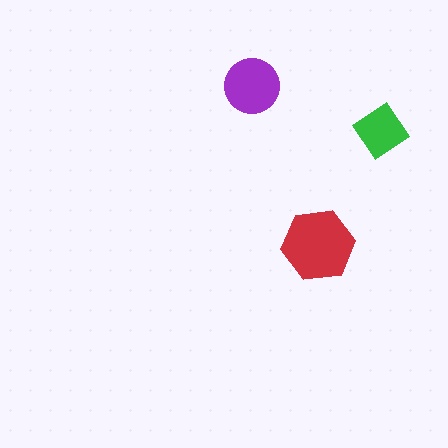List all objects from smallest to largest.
The green diamond, the purple circle, the red hexagon.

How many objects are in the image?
There are 3 objects in the image.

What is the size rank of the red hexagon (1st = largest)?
1st.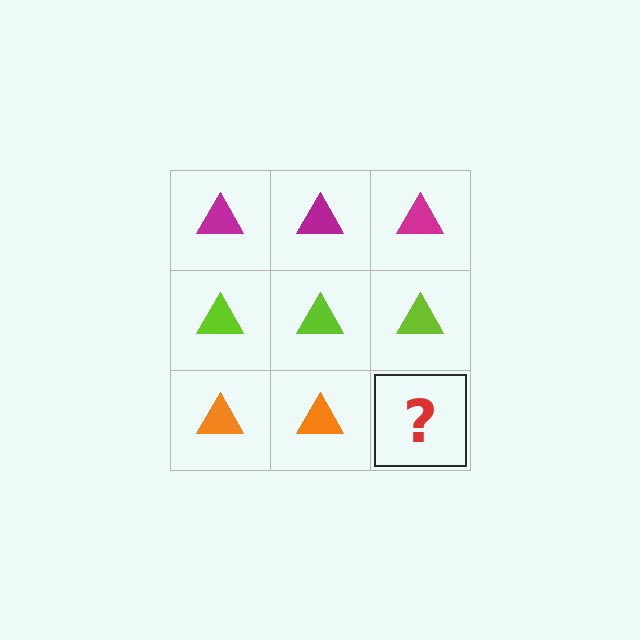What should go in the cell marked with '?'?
The missing cell should contain an orange triangle.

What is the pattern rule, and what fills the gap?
The rule is that each row has a consistent color. The gap should be filled with an orange triangle.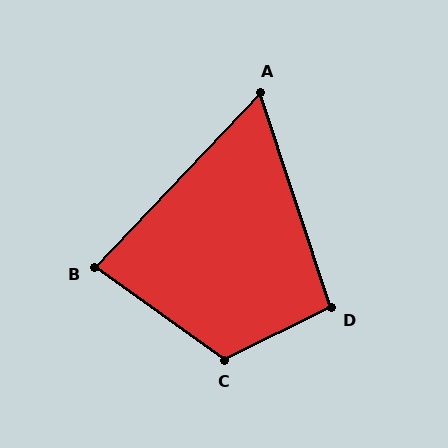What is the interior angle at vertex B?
Approximately 82 degrees (acute).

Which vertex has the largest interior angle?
C, at approximately 118 degrees.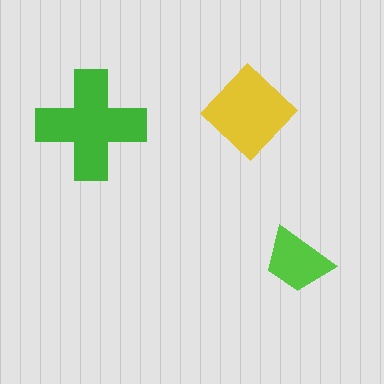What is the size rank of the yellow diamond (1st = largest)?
2nd.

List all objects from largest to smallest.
The green cross, the yellow diamond, the lime trapezoid.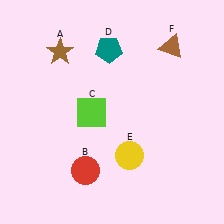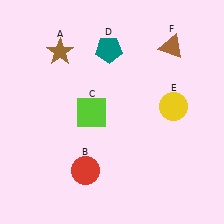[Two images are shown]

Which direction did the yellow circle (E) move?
The yellow circle (E) moved up.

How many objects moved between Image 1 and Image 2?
1 object moved between the two images.